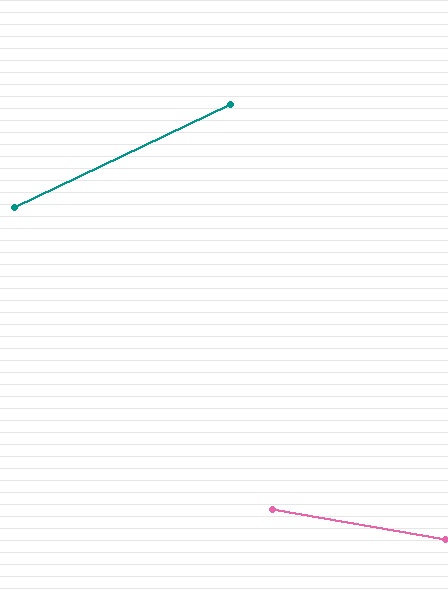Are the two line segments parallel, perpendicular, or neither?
Neither parallel nor perpendicular — they differ by about 35°.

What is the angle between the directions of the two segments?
Approximately 35 degrees.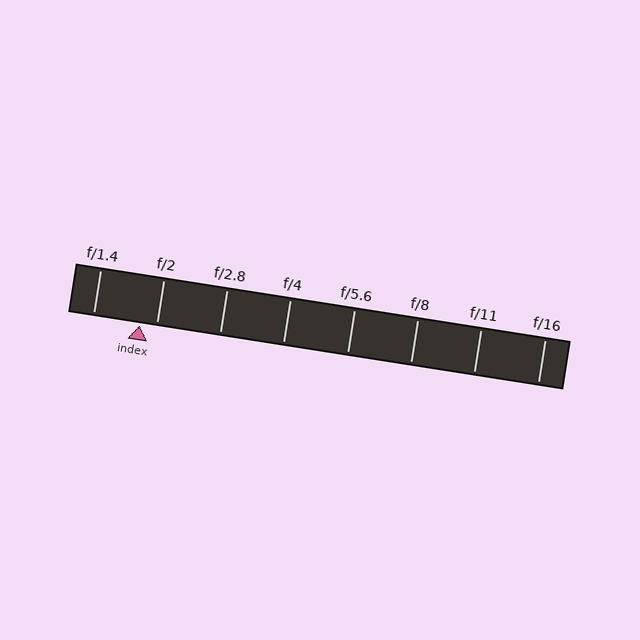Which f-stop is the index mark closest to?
The index mark is closest to f/2.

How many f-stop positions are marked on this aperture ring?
There are 8 f-stop positions marked.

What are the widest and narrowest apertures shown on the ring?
The widest aperture shown is f/1.4 and the narrowest is f/16.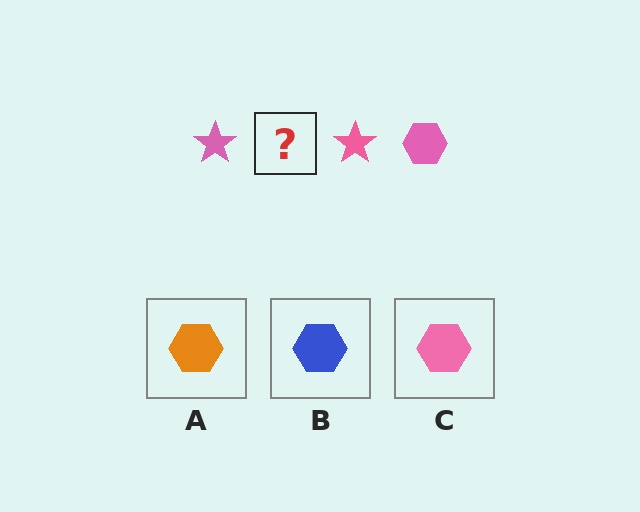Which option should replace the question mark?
Option C.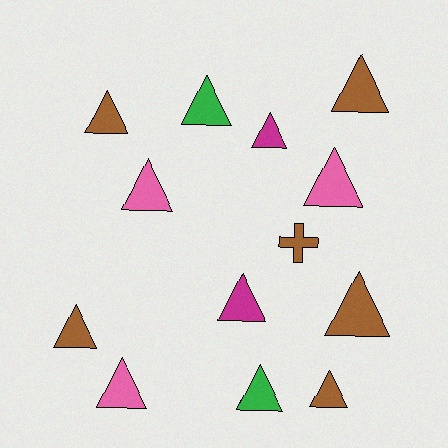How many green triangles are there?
There are 2 green triangles.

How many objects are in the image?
There are 13 objects.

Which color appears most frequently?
Brown, with 6 objects.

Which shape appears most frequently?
Triangle, with 12 objects.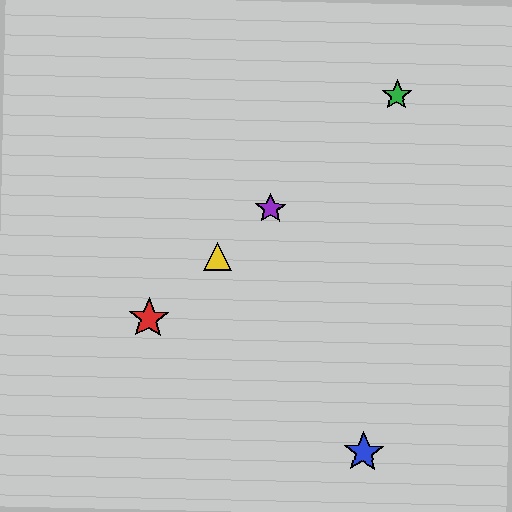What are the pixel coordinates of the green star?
The green star is at (397, 95).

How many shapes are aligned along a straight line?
4 shapes (the red star, the green star, the yellow triangle, the purple star) are aligned along a straight line.